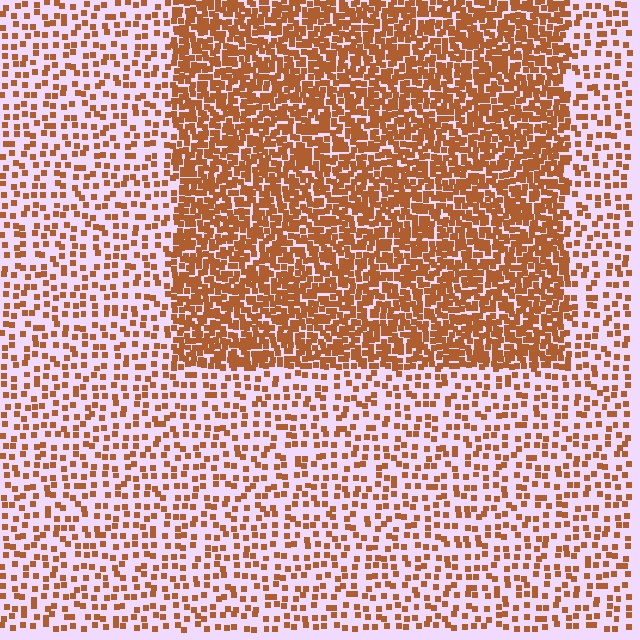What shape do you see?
I see a rectangle.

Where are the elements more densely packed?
The elements are more densely packed inside the rectangle boundary.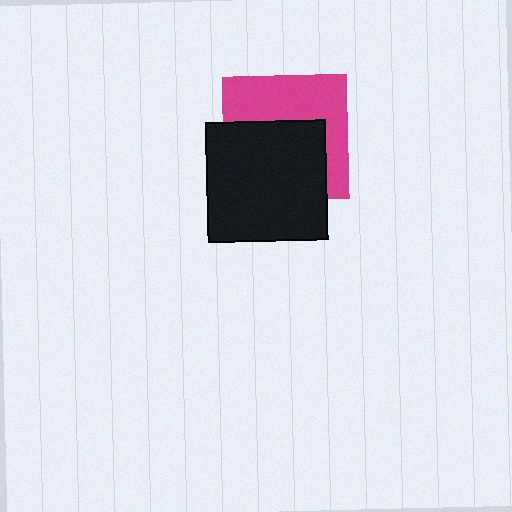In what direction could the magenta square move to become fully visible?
The magenta square could move up. That would shift it out from behind the black square entirely.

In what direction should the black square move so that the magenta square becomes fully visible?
The black square should move down. That is the shortest direction to clear the overlap and leave the magenta square fully visible.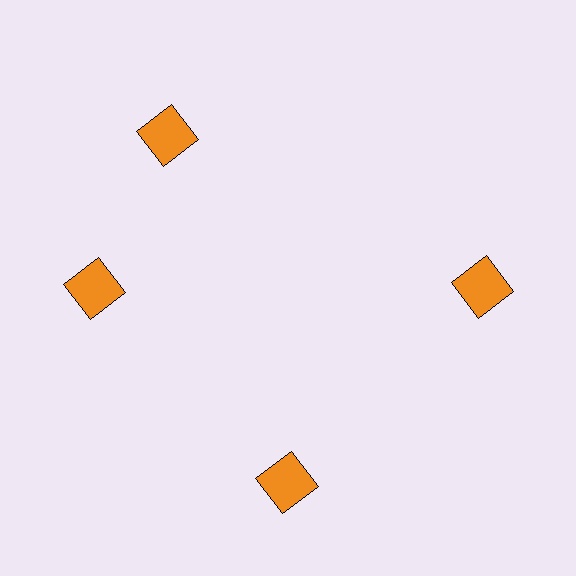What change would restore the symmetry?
The symmetry would be restored by rotating it back into even spacing with its neighbors so that all 4 squares sit at equal angles and equal distance from the center.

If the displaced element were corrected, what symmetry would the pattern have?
It would have 4-fold rotational symmetry — the pattern would map onto itself every 90 degrees.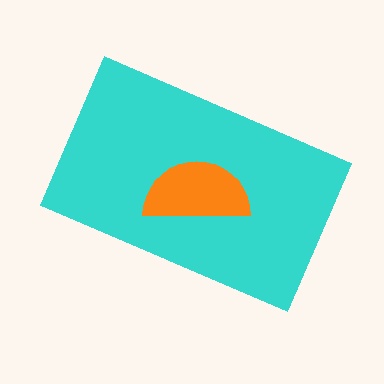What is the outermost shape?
The cyan rectangle.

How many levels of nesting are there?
2.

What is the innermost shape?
The orange semicircle.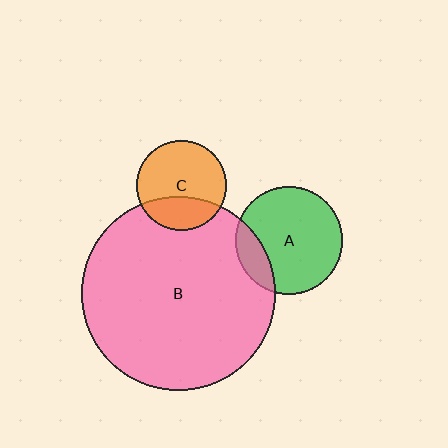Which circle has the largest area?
Circle B (pink).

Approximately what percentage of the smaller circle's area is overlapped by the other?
Approximately 20%.